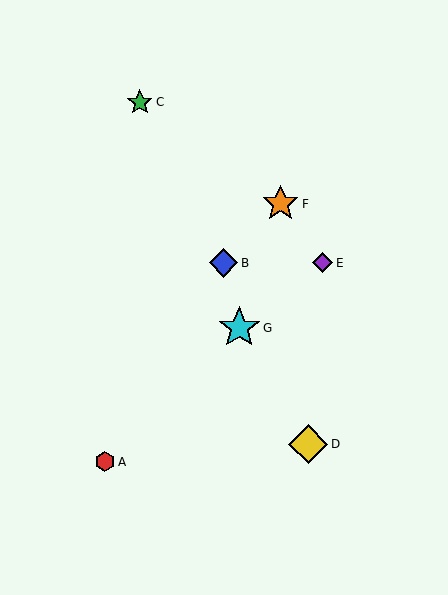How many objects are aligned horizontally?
2 objects (B, E) are aligned horizontally.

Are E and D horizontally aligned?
No, E is at y≈263 and D is at y≈444.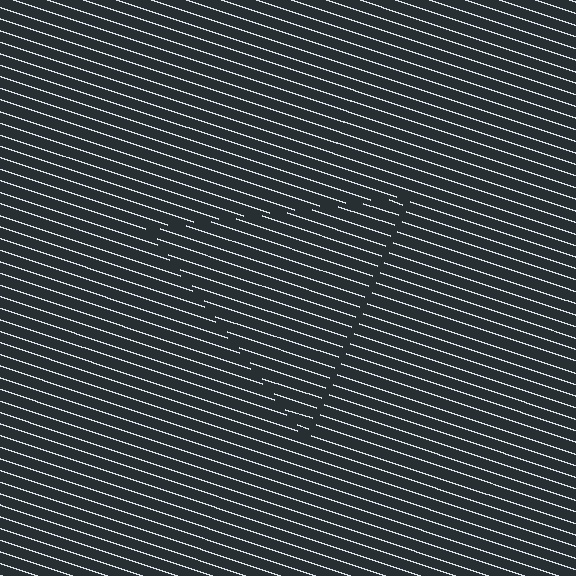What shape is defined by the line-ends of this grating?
An illusory triangle. The interior of the shape contains the same grating, shifted by half a period — the contour is defined by the phase discontinuity where line-ends from the inner and outer gratings abut.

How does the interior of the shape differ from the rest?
The interior of the shape contains the same grating, shifted by half a period — the contour is defined by the phase discontinuity where line-ends from the inner and outer gratings abut.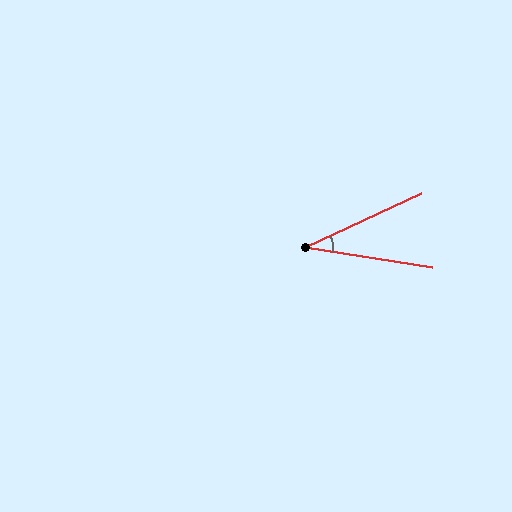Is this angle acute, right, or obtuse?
It is acute.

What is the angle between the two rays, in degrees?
Approximately 34 degrees.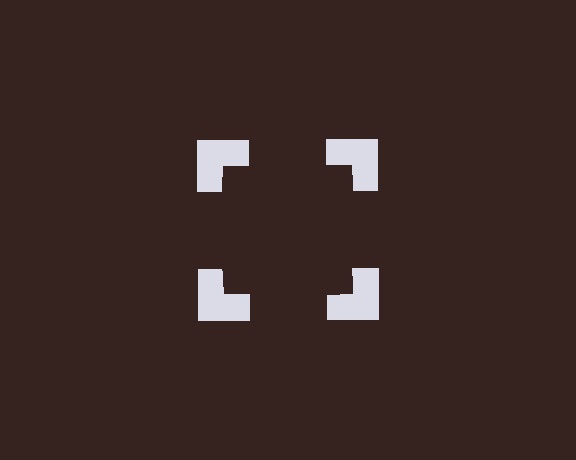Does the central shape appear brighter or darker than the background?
It typically appears slightly darker than the background, even though no actual brightness change is drawn.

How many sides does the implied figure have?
4 sides.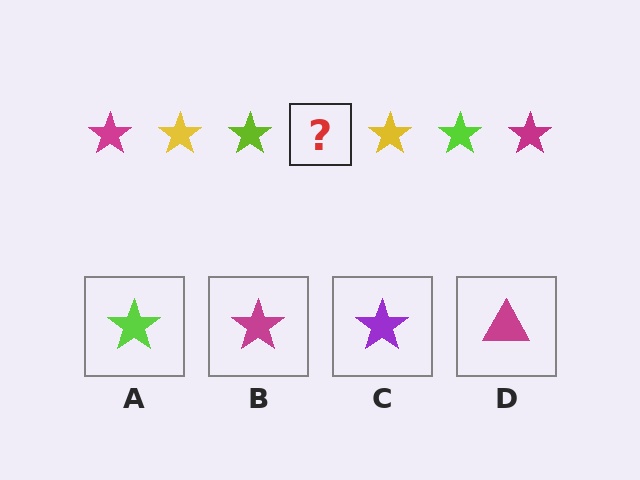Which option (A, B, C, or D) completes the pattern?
B.